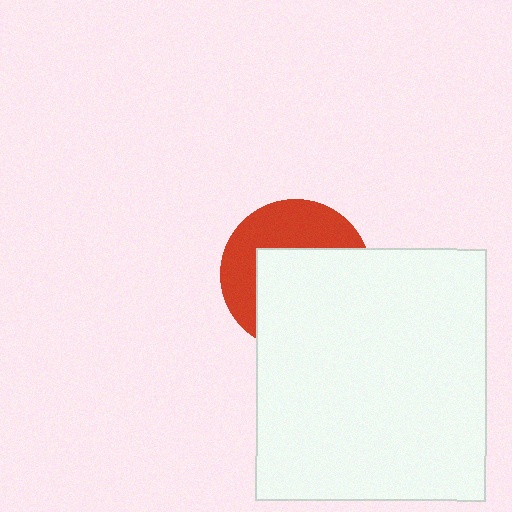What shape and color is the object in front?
The object in front is a white rectangle.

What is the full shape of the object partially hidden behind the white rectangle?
The partially hidden object is a red circle.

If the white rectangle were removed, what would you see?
You would see the complete red circle.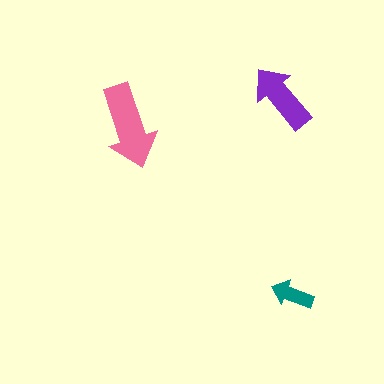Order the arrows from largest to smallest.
the pink one, the purple one, the teal one.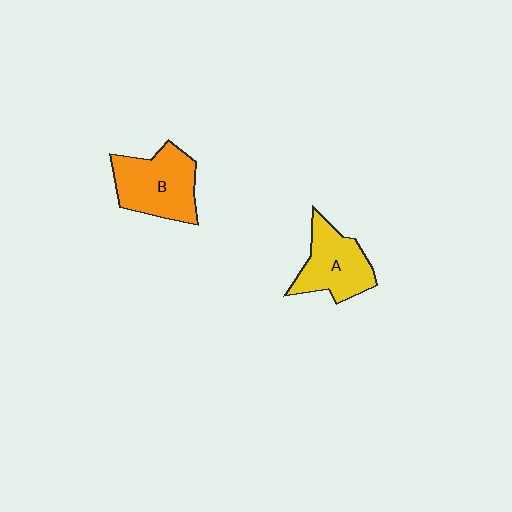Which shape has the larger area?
Shape B (orange).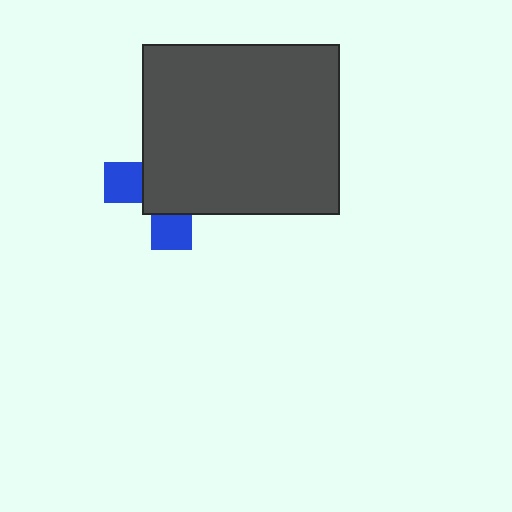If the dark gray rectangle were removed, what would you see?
You would see the complete blue cross.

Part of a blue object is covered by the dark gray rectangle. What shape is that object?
It is a cross.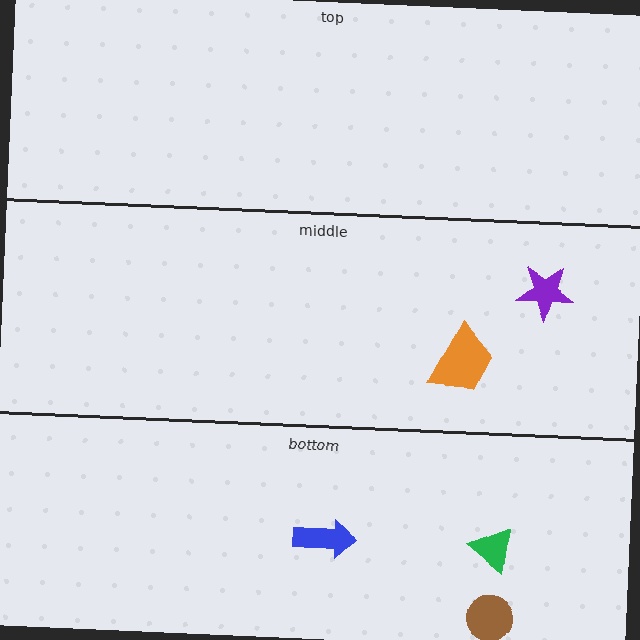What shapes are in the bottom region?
The blue arrow, the green triangle, the brown circle.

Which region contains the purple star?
The middle region.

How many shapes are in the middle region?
2.